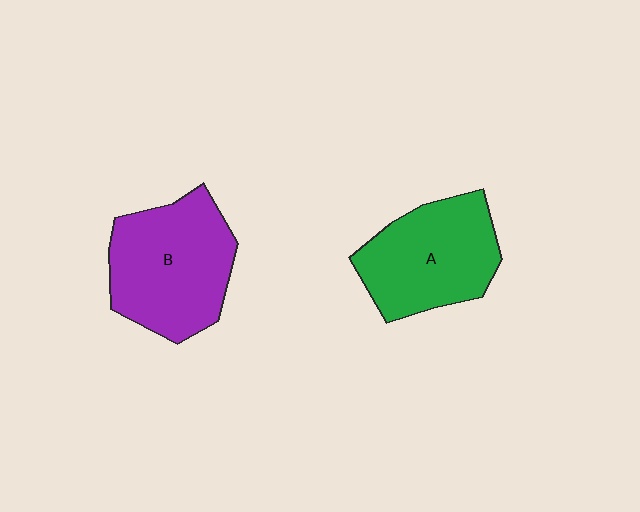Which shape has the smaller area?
Shape A (green).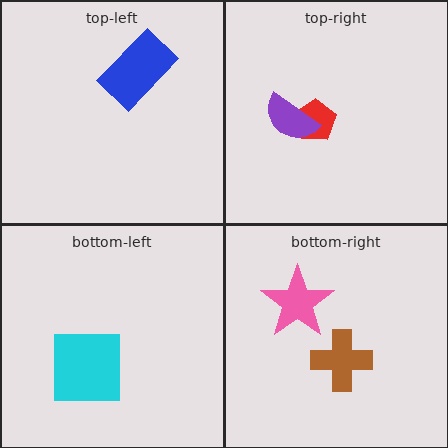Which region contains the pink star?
The bottom-right region.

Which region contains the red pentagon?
The top-right region.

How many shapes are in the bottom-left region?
1.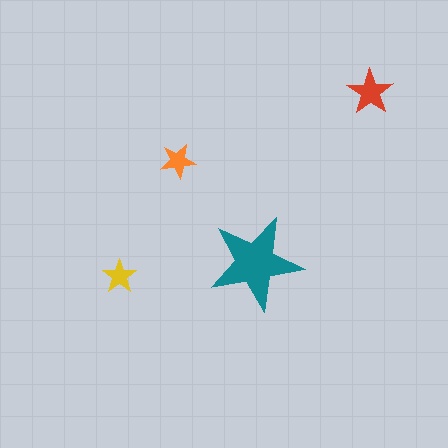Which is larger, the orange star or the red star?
The red one.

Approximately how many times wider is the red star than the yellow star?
About 1.5 times wider.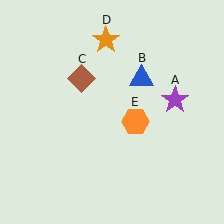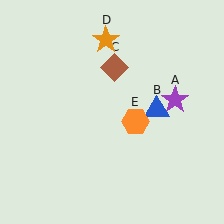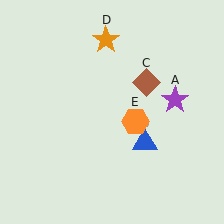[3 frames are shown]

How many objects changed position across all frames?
2 objects changed position: blue triangle (object B), brown diamond (object C).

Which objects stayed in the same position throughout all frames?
Purple star (object A) and orange star (object D) and orange hexagon (object E) remained stationary.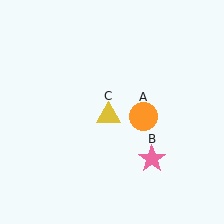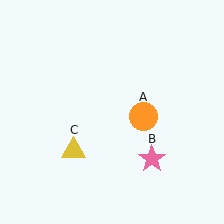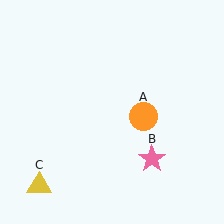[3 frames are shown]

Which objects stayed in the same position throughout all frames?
Orange circle (object A) and pink star (object B) remained stationary.